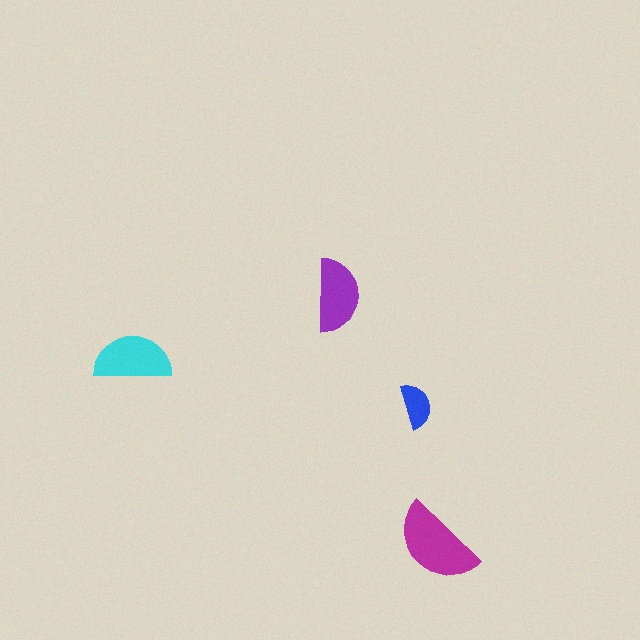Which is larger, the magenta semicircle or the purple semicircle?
The magenta one.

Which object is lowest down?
The magenta semicircle is bottommost.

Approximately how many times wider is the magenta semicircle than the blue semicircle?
About 2 times wider.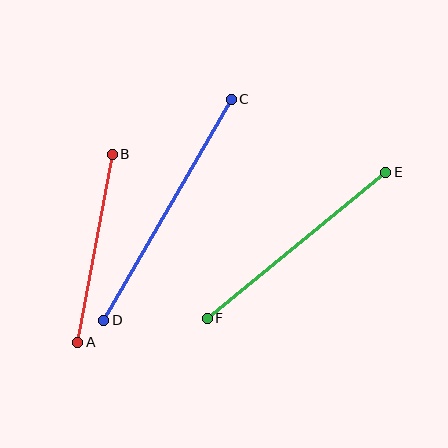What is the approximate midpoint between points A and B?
The midpoint is at approximately (95, 248) pixels.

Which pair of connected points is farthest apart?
Points C and D are farthest apart.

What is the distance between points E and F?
The distance is approximately 230 pixels.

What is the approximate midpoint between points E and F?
The midpoint is at approximately (297, 245) pixels.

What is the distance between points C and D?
The distance is approximately 255 pixels.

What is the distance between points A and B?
The distance is approximately 191 pixels.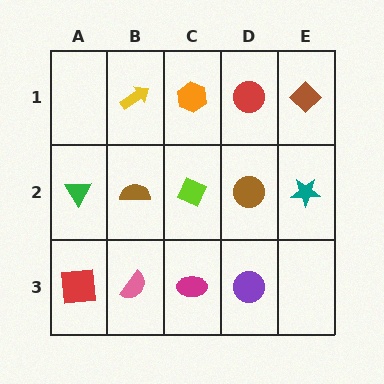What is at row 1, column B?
A yellow arrow.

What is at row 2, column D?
A brown circle.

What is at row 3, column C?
A magenta ellipse.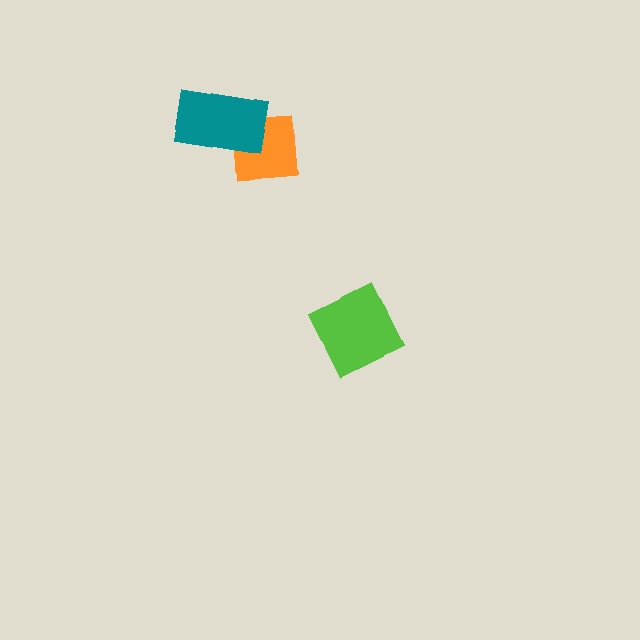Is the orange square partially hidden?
Yes, it is partially covered by another shape.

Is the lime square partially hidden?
No, no other shape covers it.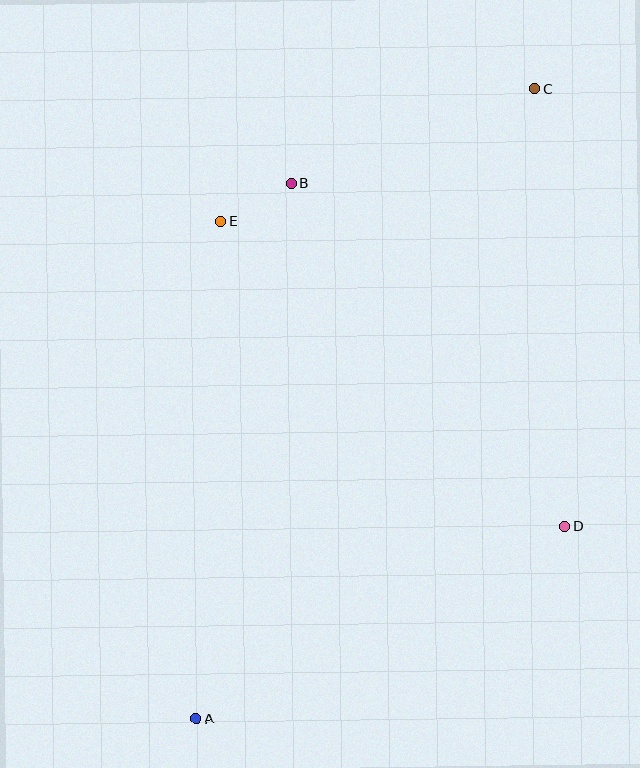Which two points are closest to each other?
Points B and E are closest to each other.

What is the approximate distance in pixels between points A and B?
The distance between A and B is approximately 543 pixels.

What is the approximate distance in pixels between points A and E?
The distance between A and E is approximately 497 pixels.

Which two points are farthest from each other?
Points A and C are farthest from each other.